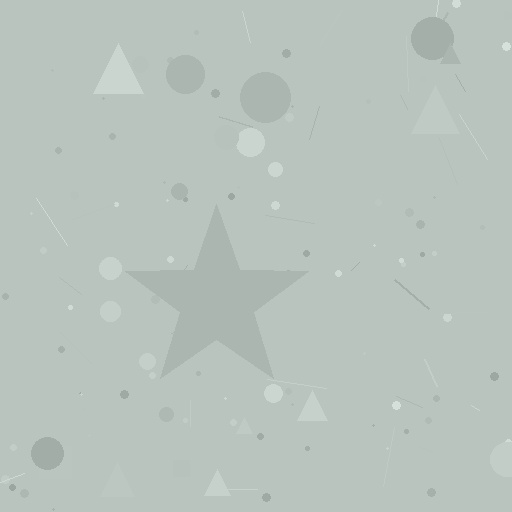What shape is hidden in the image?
A star is hidden in the image.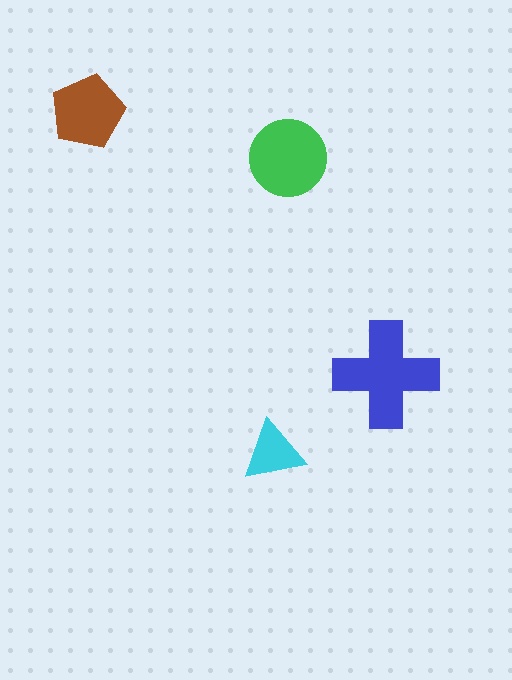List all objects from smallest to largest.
The cyan triangle, the brown pentagon, the green circle, the blue cross.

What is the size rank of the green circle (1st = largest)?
2nd.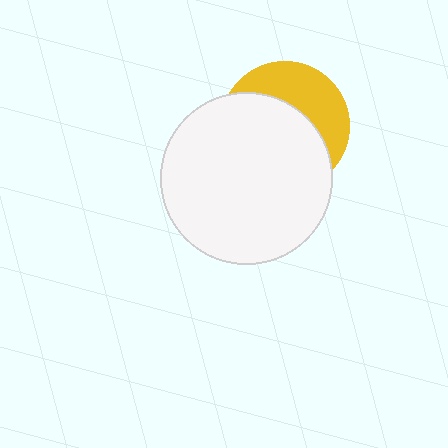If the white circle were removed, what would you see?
You would see the complete yellow circle.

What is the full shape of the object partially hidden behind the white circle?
The partially hidden object is a yellow circle.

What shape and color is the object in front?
The object in front is a white circle.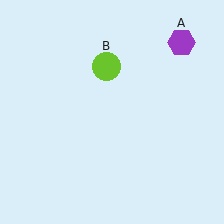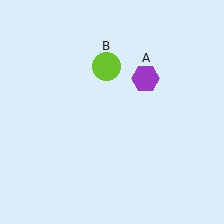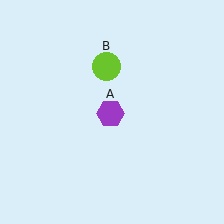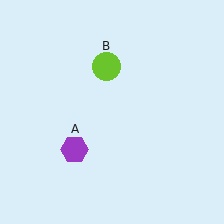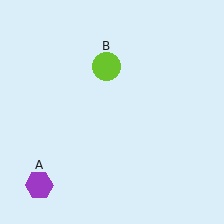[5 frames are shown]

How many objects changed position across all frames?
1 object changed position: purple hexagon (object A).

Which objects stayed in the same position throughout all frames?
Lime circle (object B) remained stationary.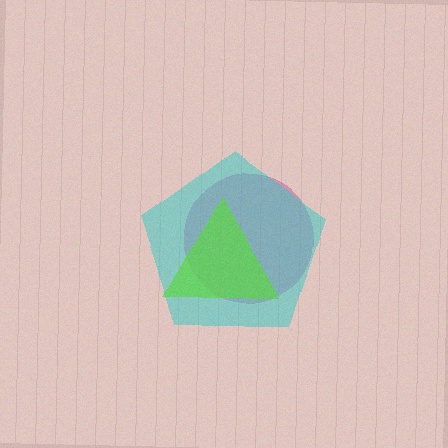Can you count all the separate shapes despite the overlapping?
Yes, there are 3 separate shapes.